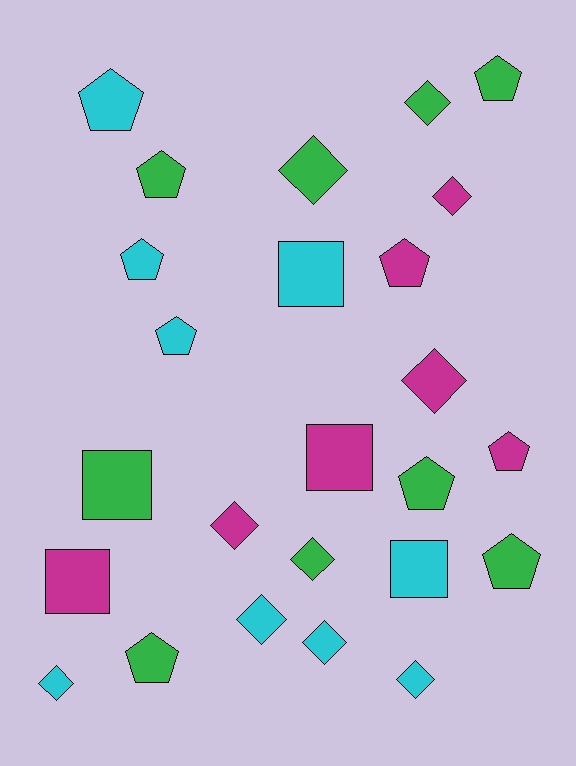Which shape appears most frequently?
Pentagon, with 10 objects.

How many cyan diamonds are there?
There are 4 cyan diamonds.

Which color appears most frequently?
Green, with 9 objects.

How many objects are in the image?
There are 25 objects.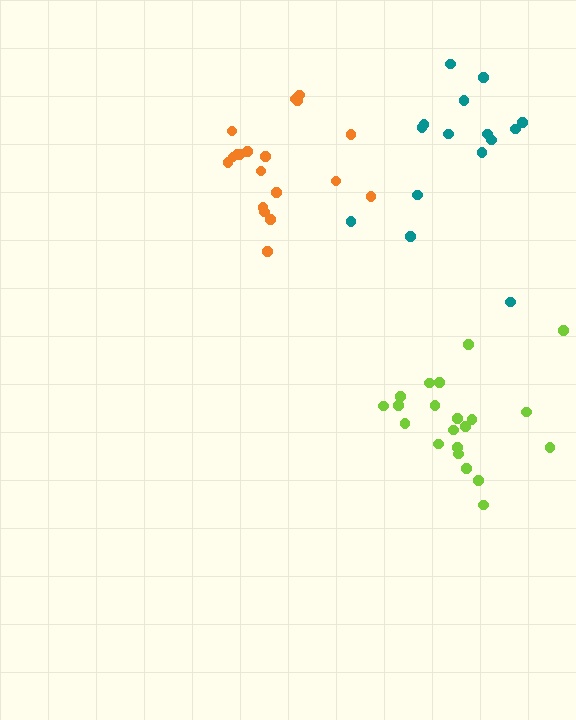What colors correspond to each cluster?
The clusters are colored: lime, orange, teal.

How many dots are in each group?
Group 1: 21 dots, Group 2: 19 dots, Group 3: 15 dots (55 total).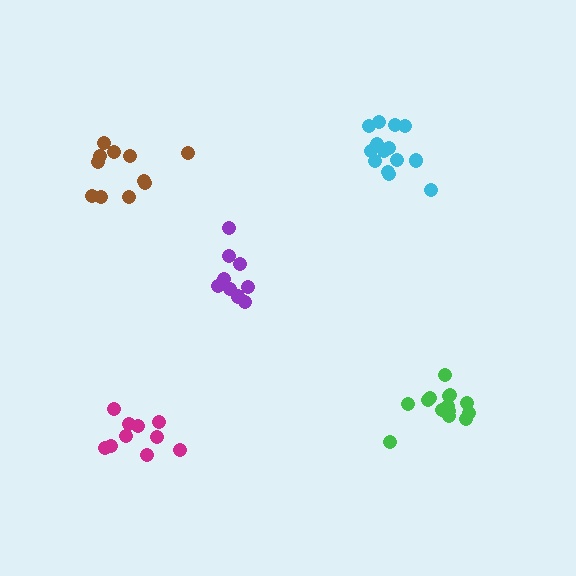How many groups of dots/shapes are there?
There are 5 groups.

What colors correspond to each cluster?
The clusters are colored: green, cyan, purple, magenta, brown.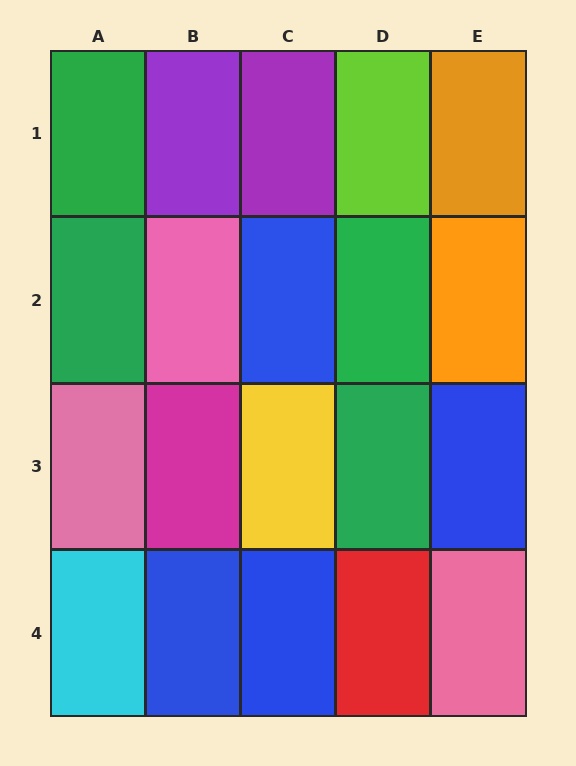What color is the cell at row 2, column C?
Blue.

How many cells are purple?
2 cells are purple.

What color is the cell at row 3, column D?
Green.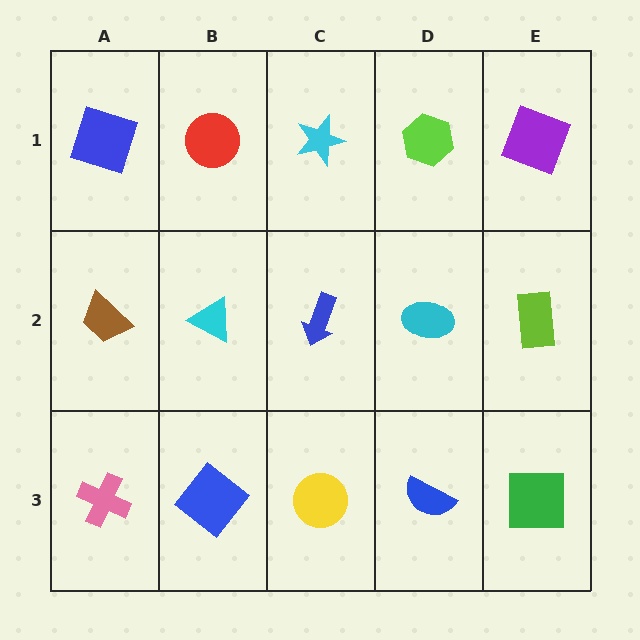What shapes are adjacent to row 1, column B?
A cyan triangle (row 2, column B), a blue square (row 1, column A), a cyan star (row 1, column C).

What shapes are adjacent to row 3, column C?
A blue arrow (row 2, column C), a blue diamond (row 3, column B), a blue semicircle (row 3, column D).